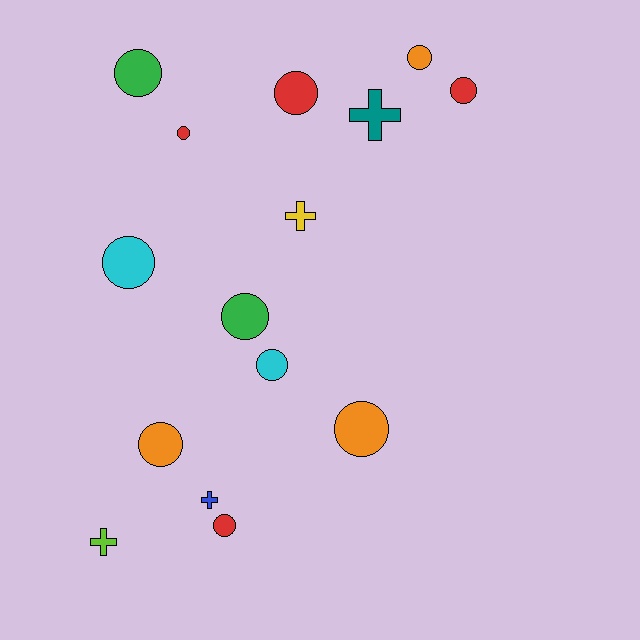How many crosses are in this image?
There are 4 crosses.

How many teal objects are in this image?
There is 1 teal object.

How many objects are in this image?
There are 15 objects.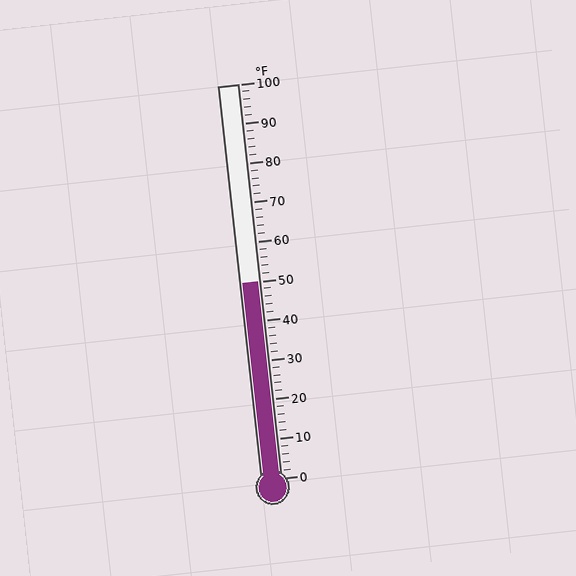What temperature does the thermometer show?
The thermometer shows approximately 50°F.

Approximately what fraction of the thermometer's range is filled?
The thermometer is filled to approximately 50% of its range.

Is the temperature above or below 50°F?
The temperature is at 50°F.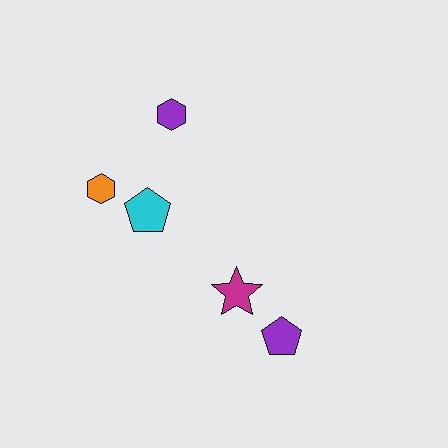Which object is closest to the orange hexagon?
The cyan pentagon is closest to the orange hexagon.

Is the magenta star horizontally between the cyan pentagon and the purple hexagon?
No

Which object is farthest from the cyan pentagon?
The purple pentagon is farthest from the cyan pentagon.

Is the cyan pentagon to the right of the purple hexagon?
No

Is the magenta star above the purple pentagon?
Yes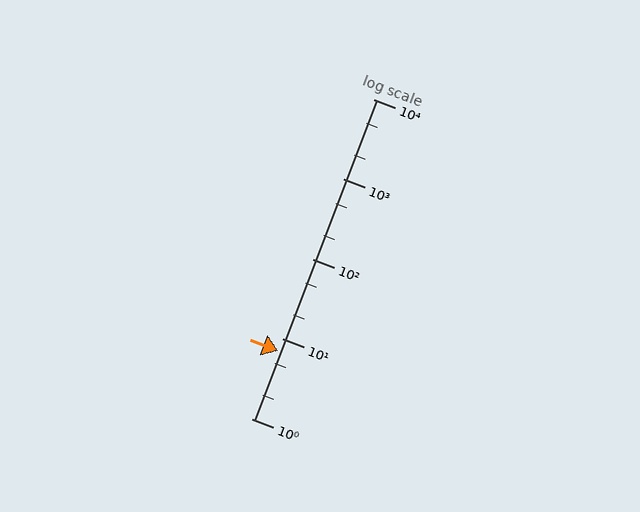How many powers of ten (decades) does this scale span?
The scale spans 4 decades, from 1 to 10000.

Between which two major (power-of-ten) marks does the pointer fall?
The pointer is between 1 and 10.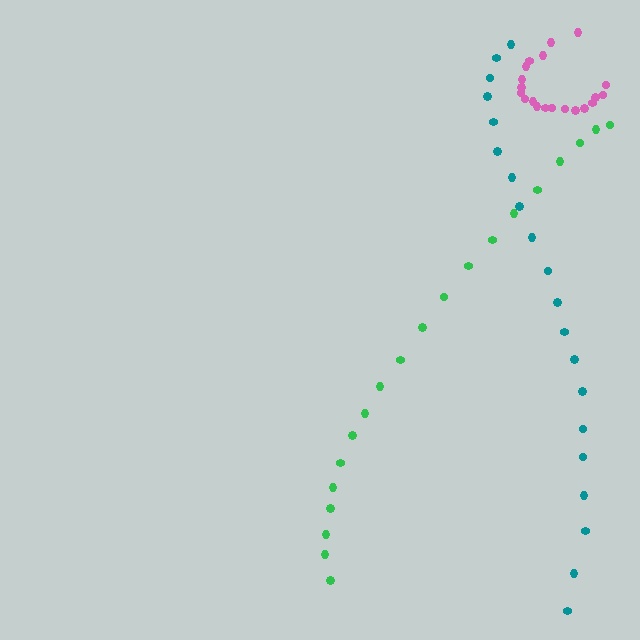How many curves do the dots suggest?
There are 3 distinct paths.